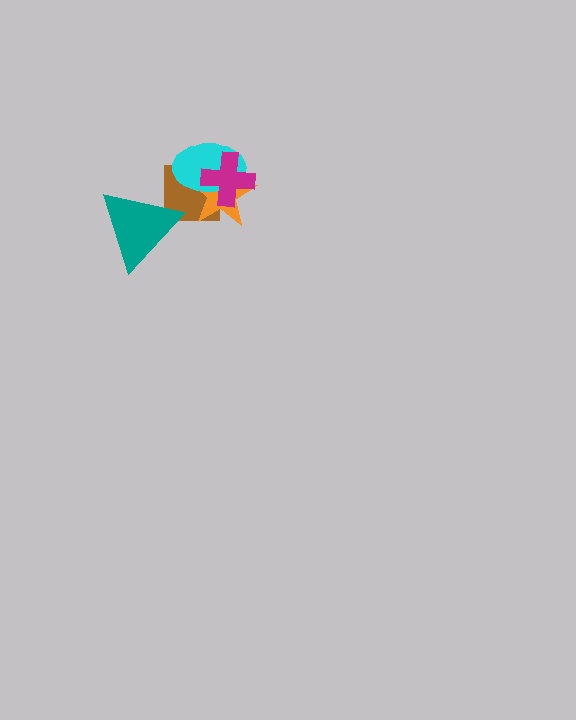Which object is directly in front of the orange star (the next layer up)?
The cyan ellipse is directly in front of the orange star.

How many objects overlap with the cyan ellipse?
3 objects overlap with the cyan ellipse.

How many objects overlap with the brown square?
4 objects overlap with the brown square.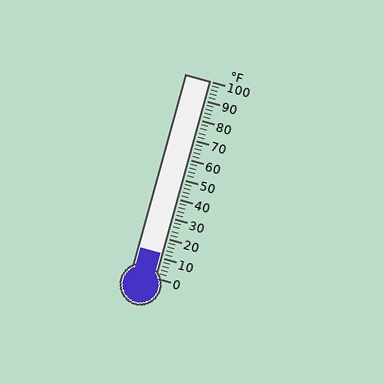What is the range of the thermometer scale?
The thermometer scale ranges from 0°F to 100°F.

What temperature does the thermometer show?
The thermometer shows approximately 12°F.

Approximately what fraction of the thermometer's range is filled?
The thermometer is filled to approximately 10% of its range.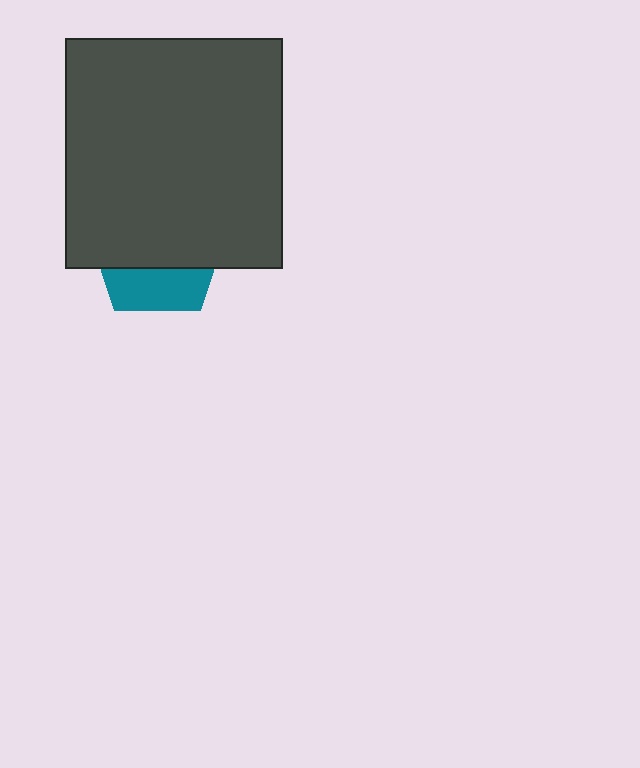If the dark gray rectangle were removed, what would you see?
You would see the complete teal pentagon.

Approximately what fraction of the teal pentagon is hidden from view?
Roughly 68% of the teal pentagon is hidden behind the dark gray rectangle.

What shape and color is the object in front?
The object in front is a dark gray rectangle.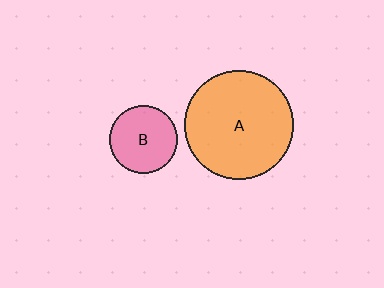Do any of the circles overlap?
No, none of the circles overlap.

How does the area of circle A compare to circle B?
Approximately 2.6 times.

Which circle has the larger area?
Circle A (orange).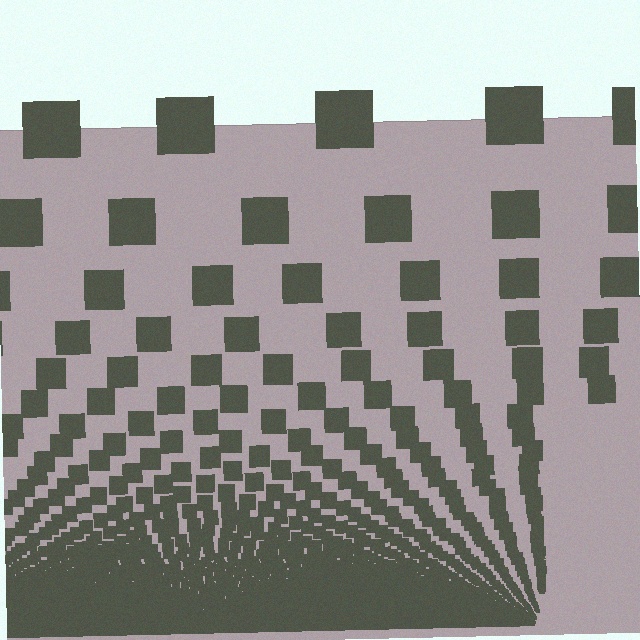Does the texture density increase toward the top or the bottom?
Density increases toward the bottom.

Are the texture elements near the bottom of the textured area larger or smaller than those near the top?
Smaller. The gradient is inverted — elements near the bottom are smaller and denser.